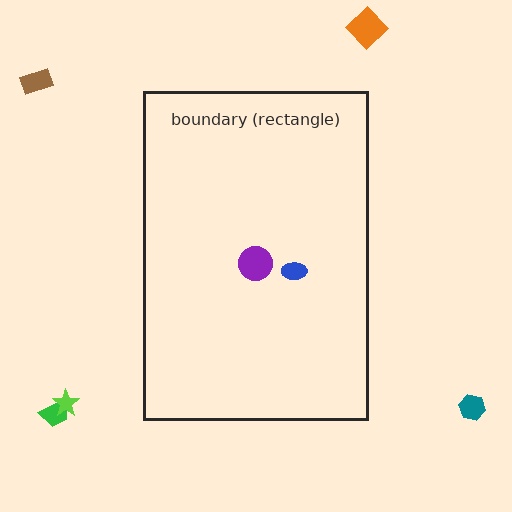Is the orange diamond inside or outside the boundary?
Outside.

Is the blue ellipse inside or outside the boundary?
Inside.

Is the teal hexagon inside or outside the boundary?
Outside.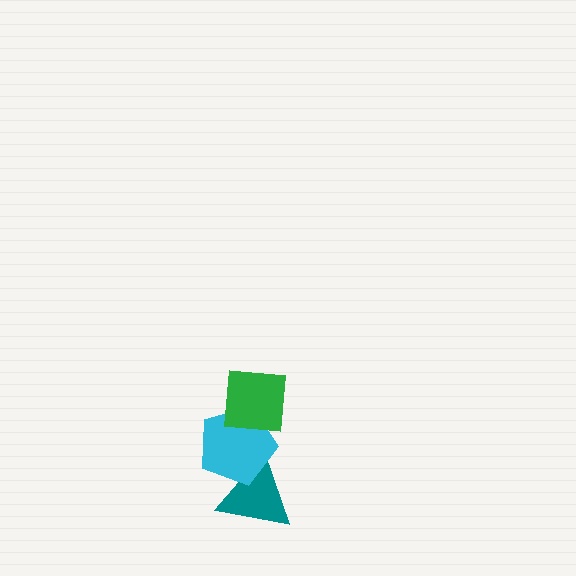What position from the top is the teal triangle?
The teal triangle is 3rd from the top.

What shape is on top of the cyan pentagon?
The green square is on top of the cyan pentagon.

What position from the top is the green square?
The green square is 1st from the top.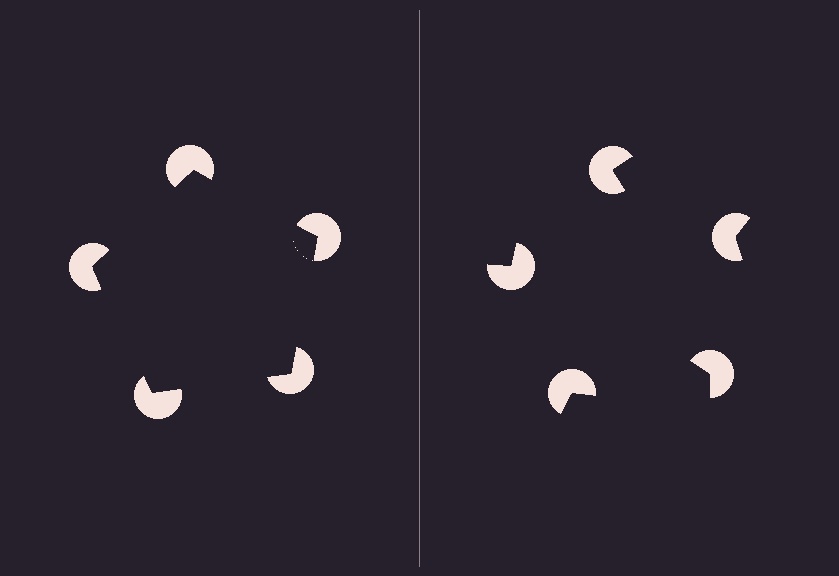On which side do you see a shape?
An illusory pentagon appears on the left side. On the right side the wedge cuts are rotated, so no coherent shape forms.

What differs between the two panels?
The pac-man discs are positioned identically on both sides; only the wedge orientations differ. On the left they align to a pentagon; on the right they are misaligned.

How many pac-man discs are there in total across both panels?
10 — 5 on each side.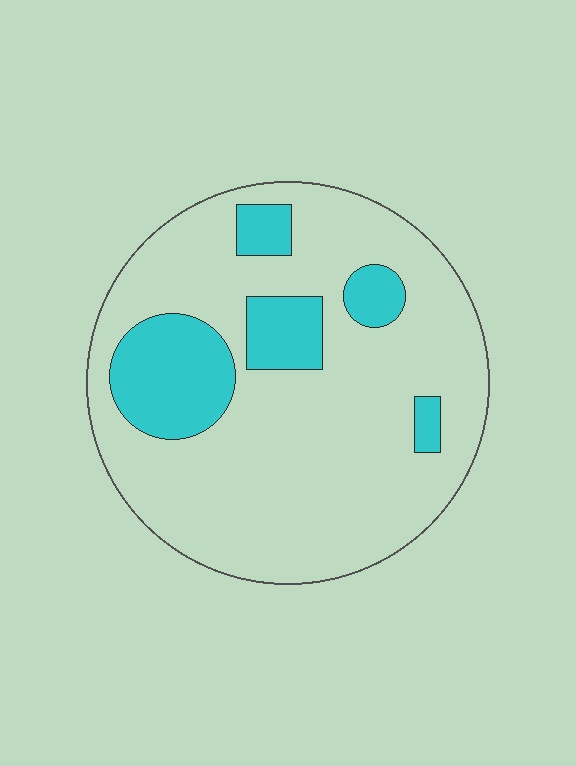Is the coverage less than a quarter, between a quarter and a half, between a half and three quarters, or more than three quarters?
Less than a quarter.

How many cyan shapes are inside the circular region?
5.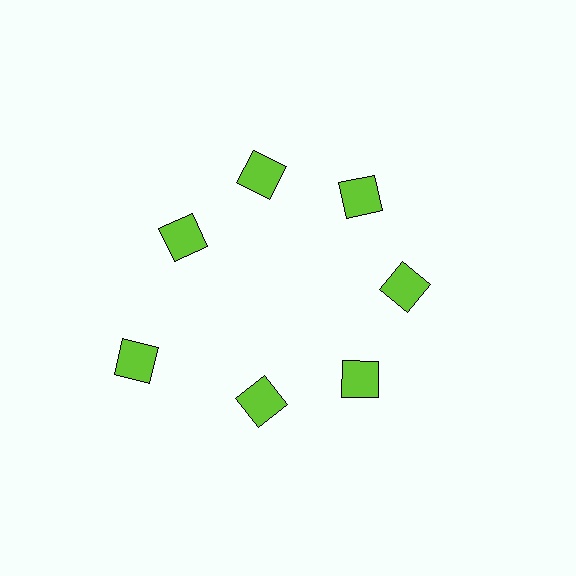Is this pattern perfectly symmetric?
No. The 7 lime squares are arranged in a ring, but one element near the 8 o'clock position is pushed outward from the center, breaking the 7-fold rotational symmetry.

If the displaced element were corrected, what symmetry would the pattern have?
It would have 7-fold rotational symmetry — the pattern would map onto itself every 51 degrees.